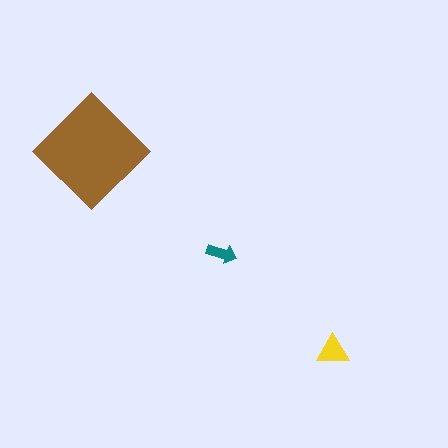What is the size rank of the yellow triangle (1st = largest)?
2nd.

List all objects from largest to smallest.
The brown diamond, the yellow triangle, the teal arrow.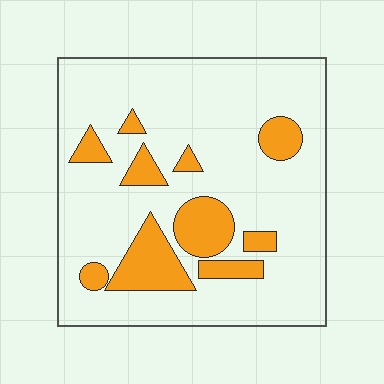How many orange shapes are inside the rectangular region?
10.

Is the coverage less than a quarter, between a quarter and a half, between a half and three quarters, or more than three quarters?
Less than a quarter.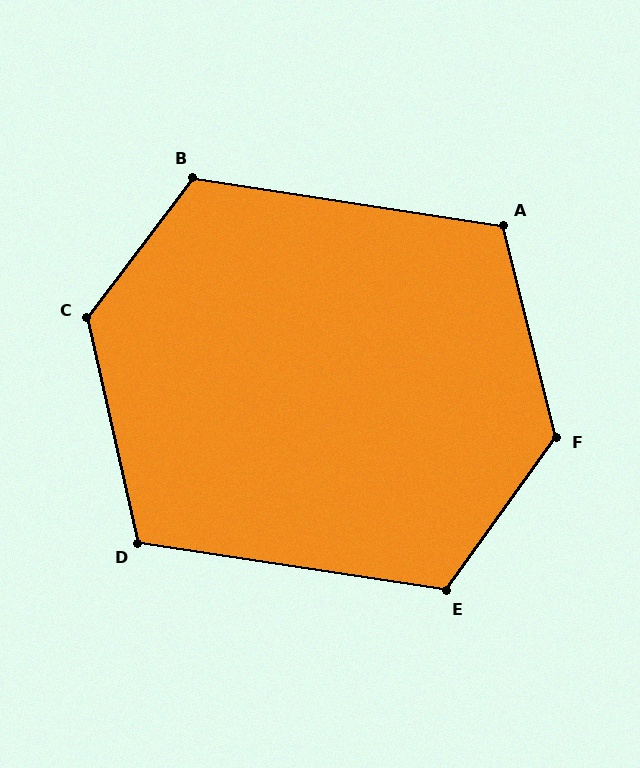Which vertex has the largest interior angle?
C, at approximately 130 degrees.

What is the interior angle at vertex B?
Approximately 118 degrees (obtuse).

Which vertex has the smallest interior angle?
D, at approximately 111 degrees.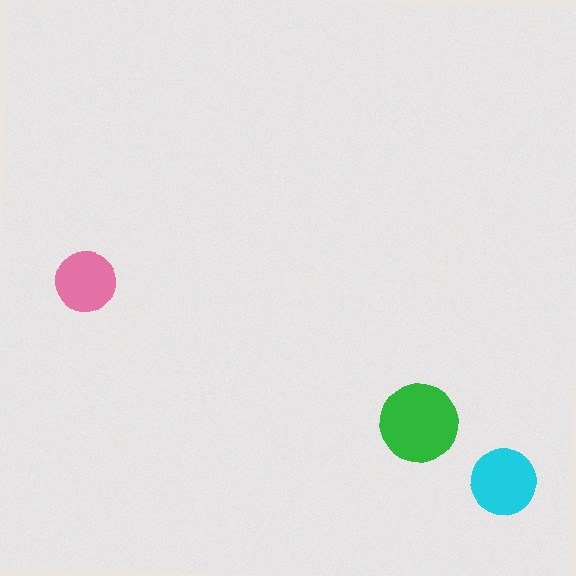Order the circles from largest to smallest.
the green one, the cyan one, the pink one.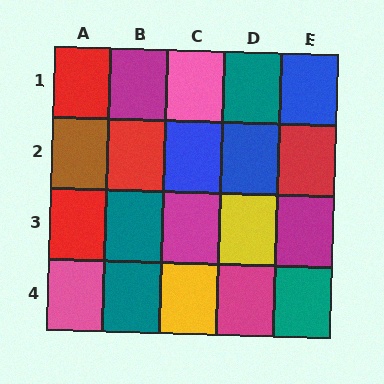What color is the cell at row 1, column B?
Magenta.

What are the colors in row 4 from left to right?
Pink, teal, yellow, magenta, teal.